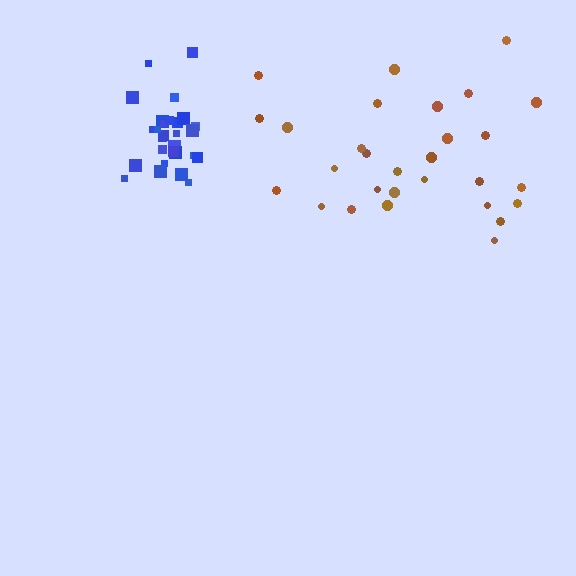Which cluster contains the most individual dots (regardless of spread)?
Blue (29).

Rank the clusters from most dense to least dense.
blue, brown.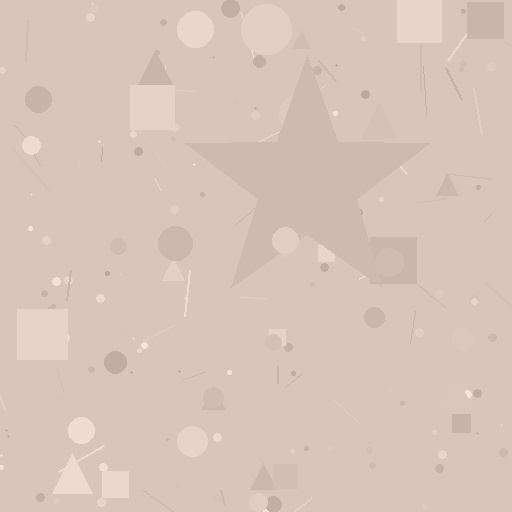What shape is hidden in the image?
A star is hidden in the image.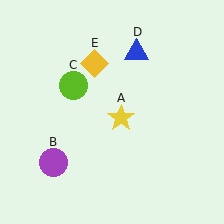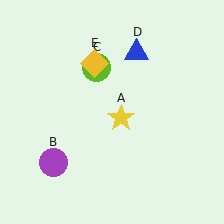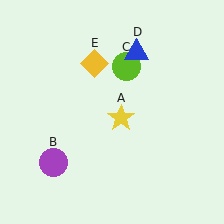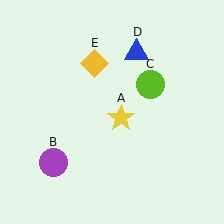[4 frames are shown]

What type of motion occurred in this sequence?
The lime circle (object C) rotated clockwise around the center of the scene.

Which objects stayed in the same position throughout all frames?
Yellow star (object A) and purple circle (object B) and blue triangle (object D) and yellow diamond (object E) remained stationary.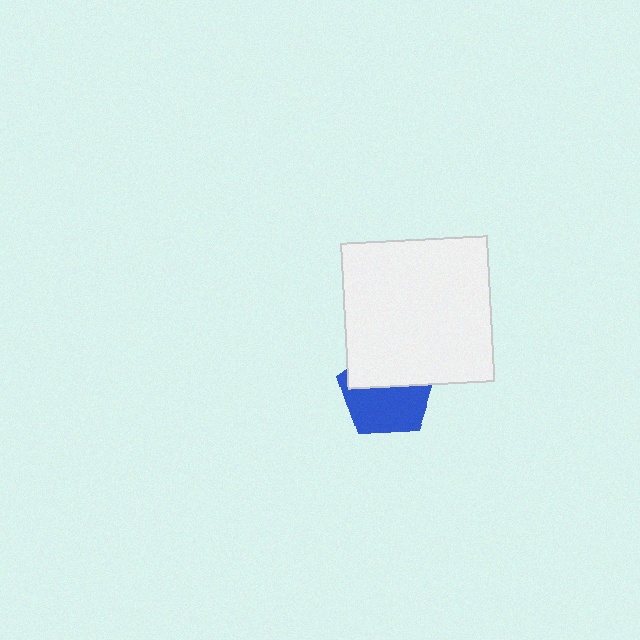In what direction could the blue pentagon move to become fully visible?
The blue pentagon could move down. That would shift it out from behind the white square entirely.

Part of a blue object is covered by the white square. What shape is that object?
It is a pentagon.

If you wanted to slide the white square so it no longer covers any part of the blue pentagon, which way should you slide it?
Slide it up — that is the most direct way to separate the two shapes.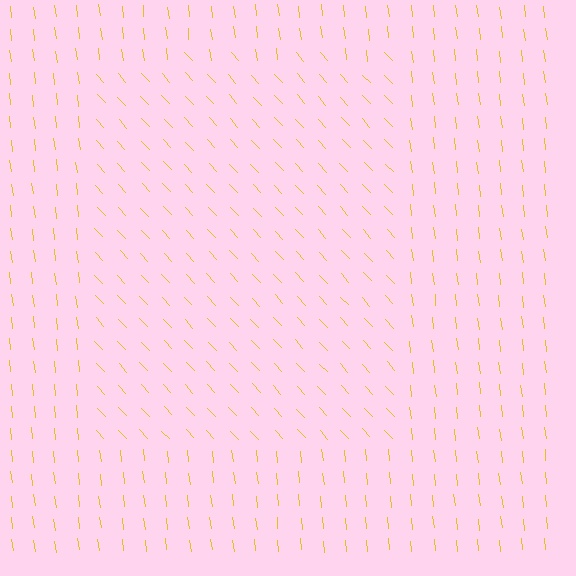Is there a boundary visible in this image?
Yes, there is a texture boundary formed by a change in line orientation.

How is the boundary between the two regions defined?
The boundary is defined purely by a change in line orientation (approximately 36 degrees difference). All lines are the same color and thickness.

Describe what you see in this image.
The image is filled with small yellow line segments. A rectangle region in the image has lines oriented differently from the surrounding lines, creating a visible texture boundary.